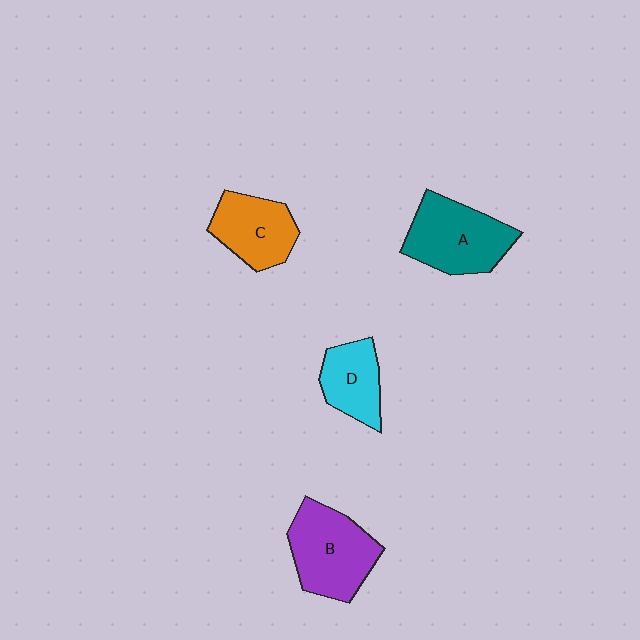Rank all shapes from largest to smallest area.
From largest to smallest: B (purple), A (teal), C (orange), D (cyan).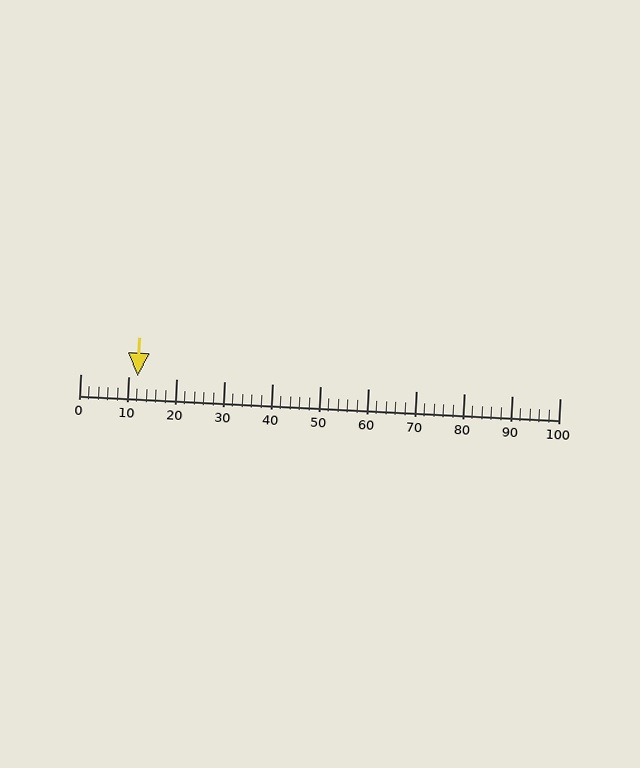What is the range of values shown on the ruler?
The ruler shows values from 0 to 100.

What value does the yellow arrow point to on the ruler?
The yellow arrow points to approximately 12.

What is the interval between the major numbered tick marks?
The major tick marks are spaced 10 units apart.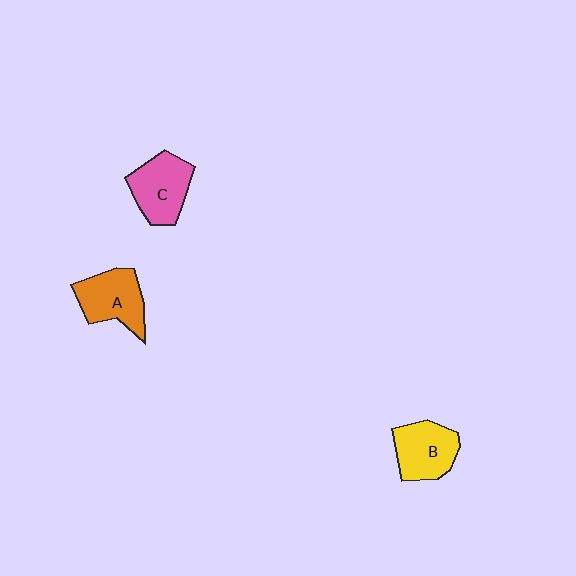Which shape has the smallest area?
Shape B (yellow).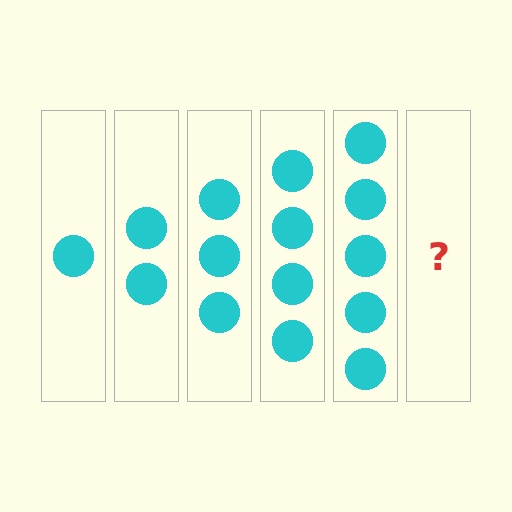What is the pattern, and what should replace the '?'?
The pattern is that each step adds one more circle. The '?' should be 6 circles.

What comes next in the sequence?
The next element should be 6 circles.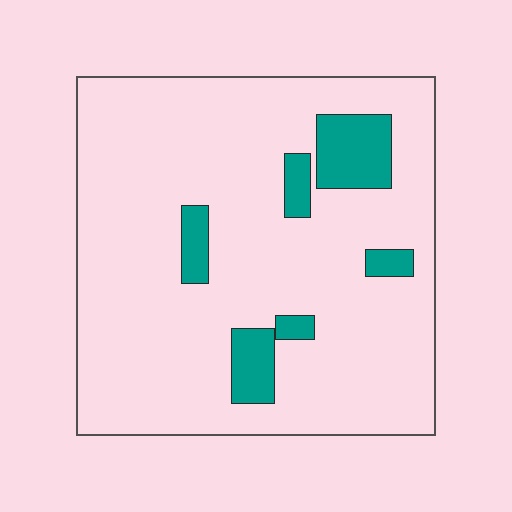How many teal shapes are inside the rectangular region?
6.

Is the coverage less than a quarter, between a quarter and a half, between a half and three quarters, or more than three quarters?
Less than a quarter.